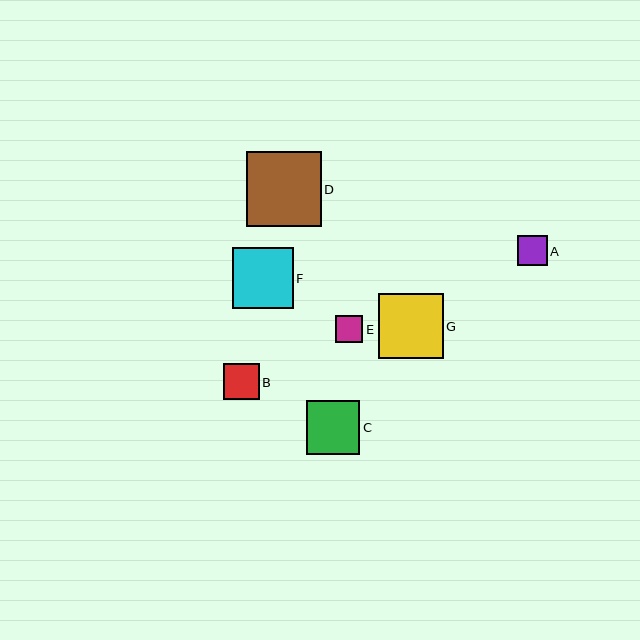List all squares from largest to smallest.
From largest to smallest: D, G, F, C, B, A, E.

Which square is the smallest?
Square E is the smallest with a size of approximately 28 pixels.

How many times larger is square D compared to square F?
Square D is approximately 1.2 times the size of square F.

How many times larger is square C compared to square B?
Square C is approximately 1.5 times the size of square B.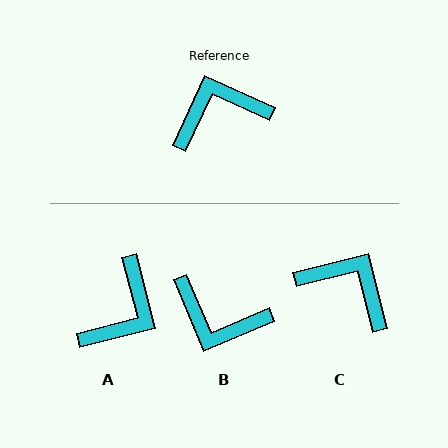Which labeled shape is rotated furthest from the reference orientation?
A, about 141 degrees away.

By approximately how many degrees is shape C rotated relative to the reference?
Approximately 51 degrees clockwise.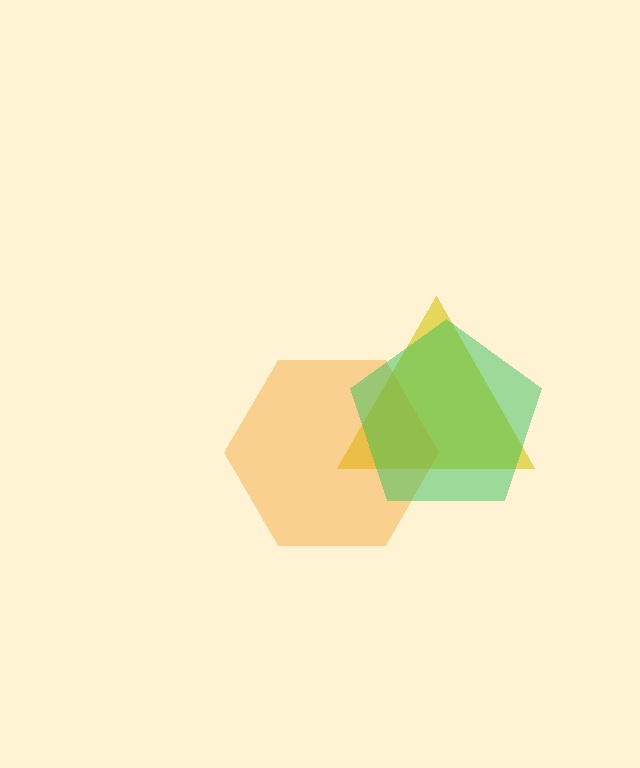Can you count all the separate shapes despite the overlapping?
Yes, there are 3 separate shapes.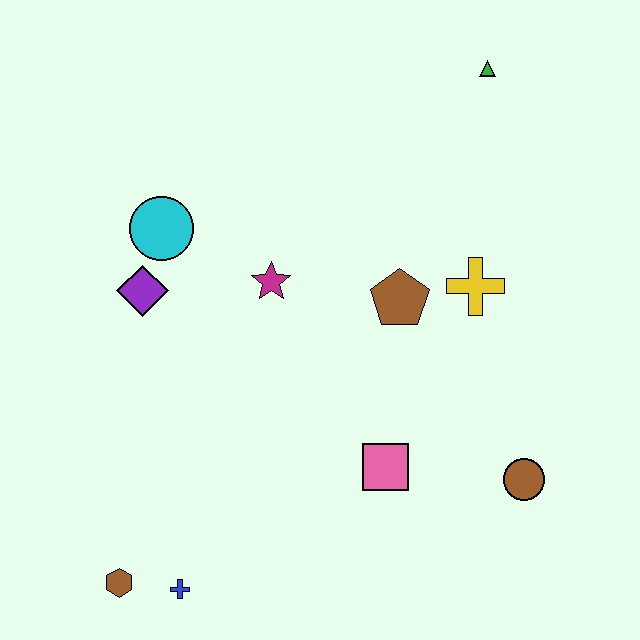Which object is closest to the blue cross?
The brown hexagon is closest to the blue cross.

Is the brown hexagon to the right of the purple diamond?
No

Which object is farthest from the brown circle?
The cyan circle is farthest from the brown circle.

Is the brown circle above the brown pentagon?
No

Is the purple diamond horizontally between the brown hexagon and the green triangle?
Yes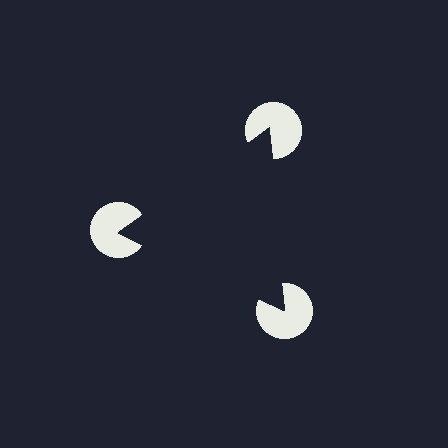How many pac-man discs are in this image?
There are 3 — one at each vertex of the illusory triangle.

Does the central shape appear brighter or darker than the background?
It typically appears slightly darker than the background, even though no actual brightness change is drawn.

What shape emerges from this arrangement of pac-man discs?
An illusory triangle — its edges are inferred from the aligned wedge cuts in the pac-man discs, not physically drawn.